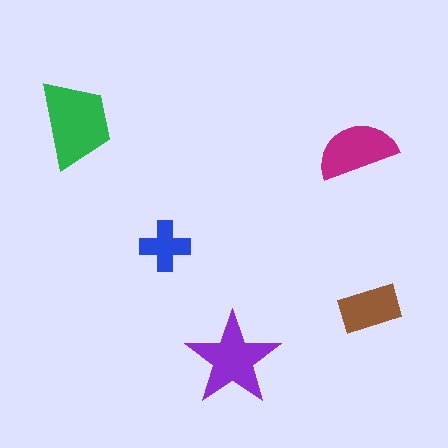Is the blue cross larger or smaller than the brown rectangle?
Smaller.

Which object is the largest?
The green trapezoid.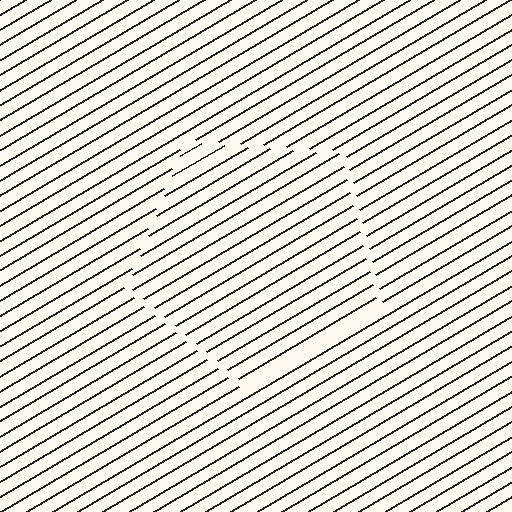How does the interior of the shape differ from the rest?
The interior of the shape contains the same grating, shifted by half a period — the contour is defined by the phase discontinuity where line-ends from the inner and outer gratings abut.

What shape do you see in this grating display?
An illusory pentagon. The interior of the shape contains the same grating, shifted by half a period — the contour is defined by the phase discontinuity where line-ends from the inner and outer gratings abut.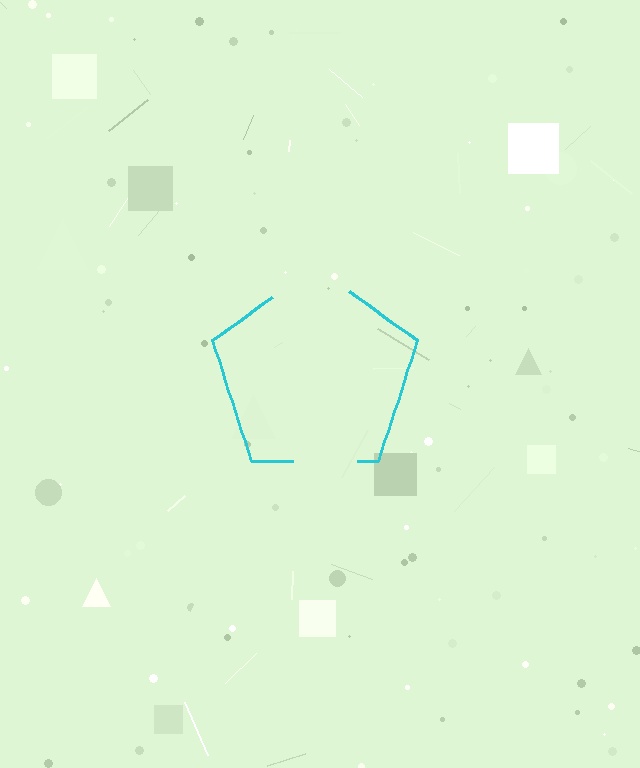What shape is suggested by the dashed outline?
The dashed outline suggests a pentagon.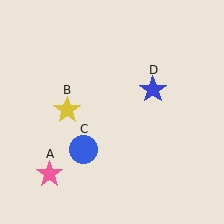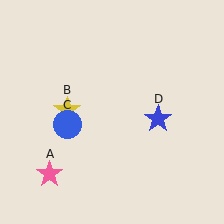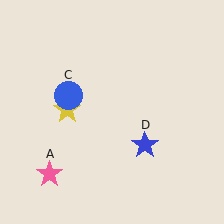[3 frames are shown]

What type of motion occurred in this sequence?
The blue circle (object C), blue star (object D) rotated clockwise around the center of the scene.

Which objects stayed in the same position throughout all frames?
Pink star (object A) and yellow star (object B) remained stationary.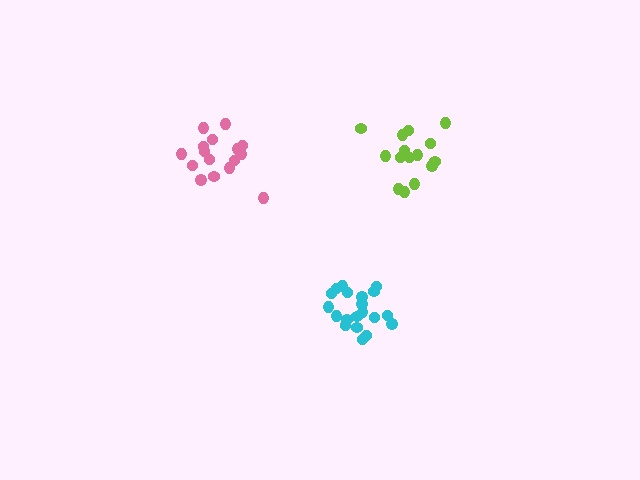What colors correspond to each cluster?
The clusters are colored: cyan, pink, lime.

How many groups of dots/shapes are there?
There are 3 groups.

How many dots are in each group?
Group 1: 20 dots, Group 2: 16 dots, Group 3: 15 dots (51 total).